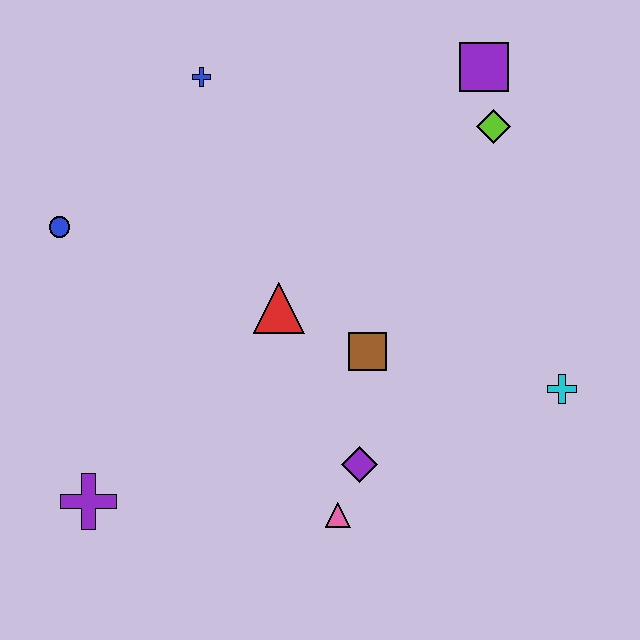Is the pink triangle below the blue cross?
Yes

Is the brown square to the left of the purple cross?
No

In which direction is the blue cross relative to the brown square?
The blue cross is above the brown square.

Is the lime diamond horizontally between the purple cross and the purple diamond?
No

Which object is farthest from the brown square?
The blue circle is farthest from the brown square.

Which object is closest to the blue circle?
The blue cross is closest to the blue circle.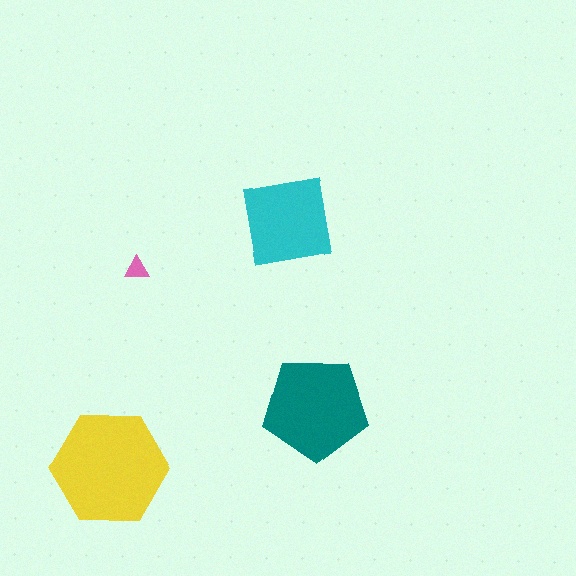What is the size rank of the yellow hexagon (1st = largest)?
1st.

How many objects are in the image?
There are 4 objects in the image.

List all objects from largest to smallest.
The yellow hexagon, the teal pentagon, the cyan square, the pink triangle.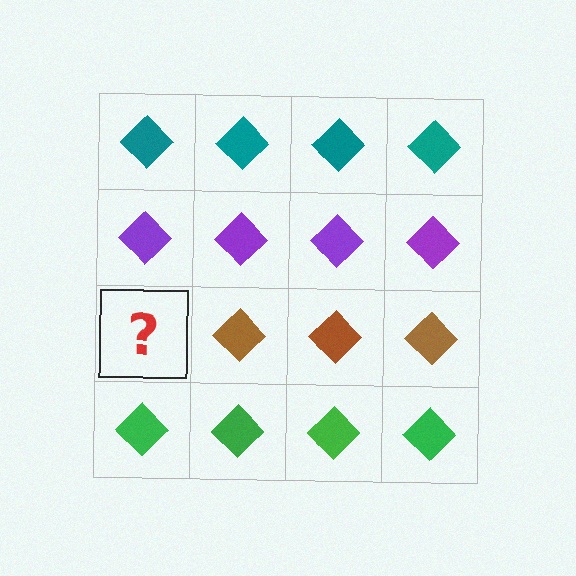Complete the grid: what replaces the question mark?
The question mark should be replaced with a brown diamond.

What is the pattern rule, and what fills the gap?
The rule is that each row has a consistent color. The gap should be filled with a brown diamond.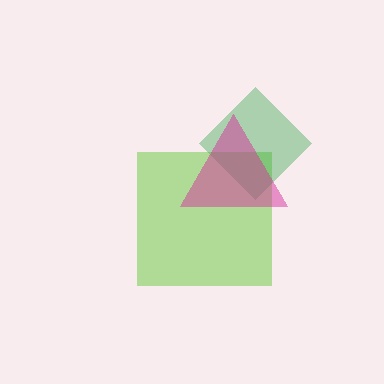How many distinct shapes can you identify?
There are 3 distinct shapes: a lime square, a green diamond, a magenta triangle.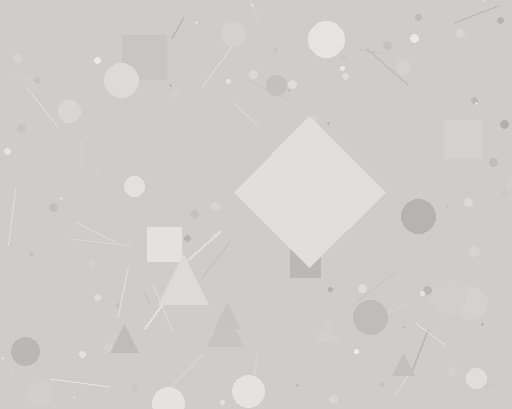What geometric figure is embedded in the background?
A diamond is embedded in the background.